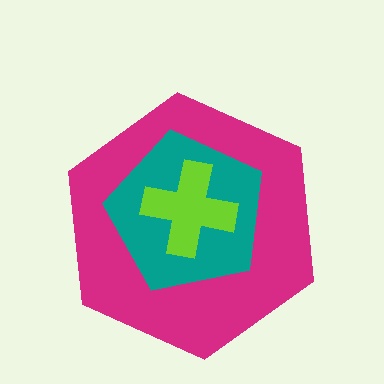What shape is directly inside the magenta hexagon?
The teal pentagon.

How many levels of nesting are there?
3.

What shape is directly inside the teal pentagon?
The lime cross.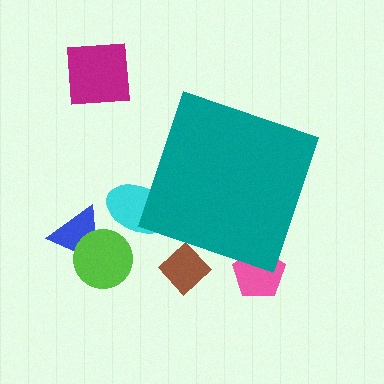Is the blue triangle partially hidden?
No, the blue triangle is fully visible.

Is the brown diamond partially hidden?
Yes, the brown diamond is partially hidden behind the teal diamond.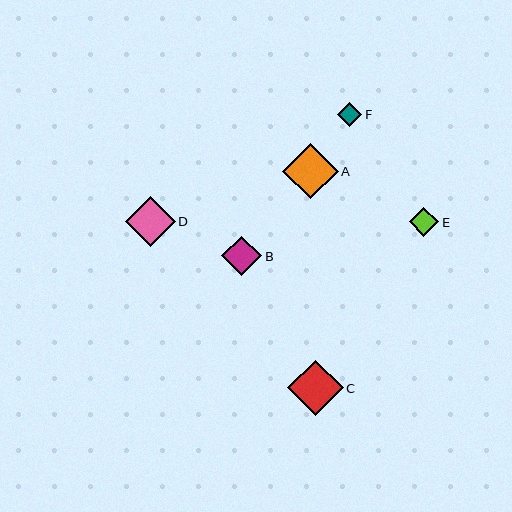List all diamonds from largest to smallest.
From largest to smallest: A, C, D, B, E, F.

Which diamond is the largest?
Diamond A is the largest with a size of approximately 56 pixels.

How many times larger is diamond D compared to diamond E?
Diamond D is approximately 1.7 times the size of diamond E.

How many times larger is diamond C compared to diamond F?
Diamond C is approximately 2.3 times the size of diamond F.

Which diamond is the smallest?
Diamond F is the smallest with a size of approximately 24 pixels.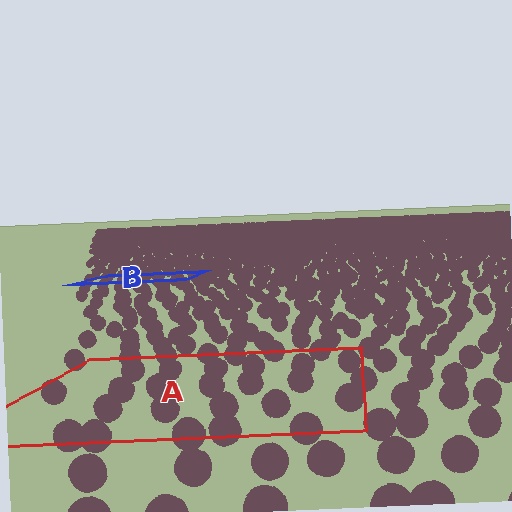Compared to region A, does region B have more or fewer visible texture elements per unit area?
Region B has more texture elements per unit area — they are packed more densely because it is farther away.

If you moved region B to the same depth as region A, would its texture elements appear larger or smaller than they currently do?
They would appear larger. At a closer depth, the same texture elements are projected at a bigger on-screen size.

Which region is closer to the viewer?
Region A is closer. The texture elements there are larger and more spread out.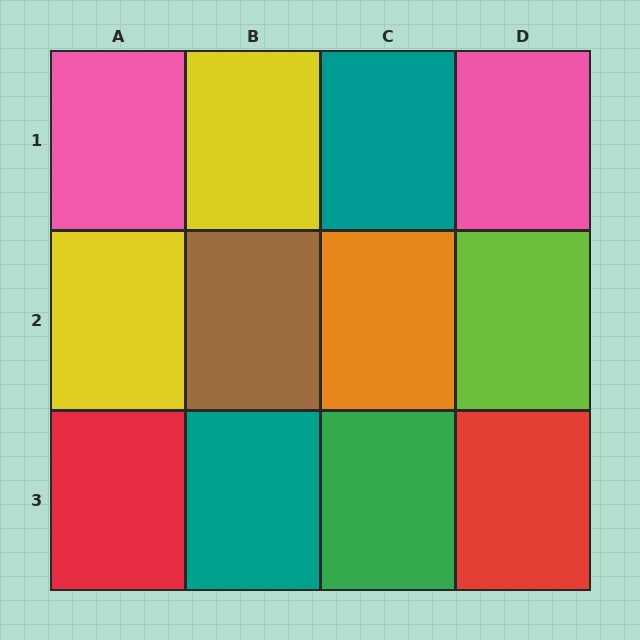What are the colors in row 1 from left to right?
Pink, yellow, teal, pink.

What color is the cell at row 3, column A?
Red.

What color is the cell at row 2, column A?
Yellow.